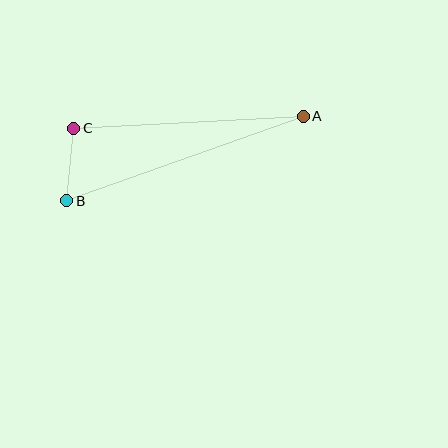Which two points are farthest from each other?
Points A and B are farthest from each other.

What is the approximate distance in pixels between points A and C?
The distance between A and C is approximately 230 pixels.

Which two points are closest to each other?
Points B and C are closest to each other.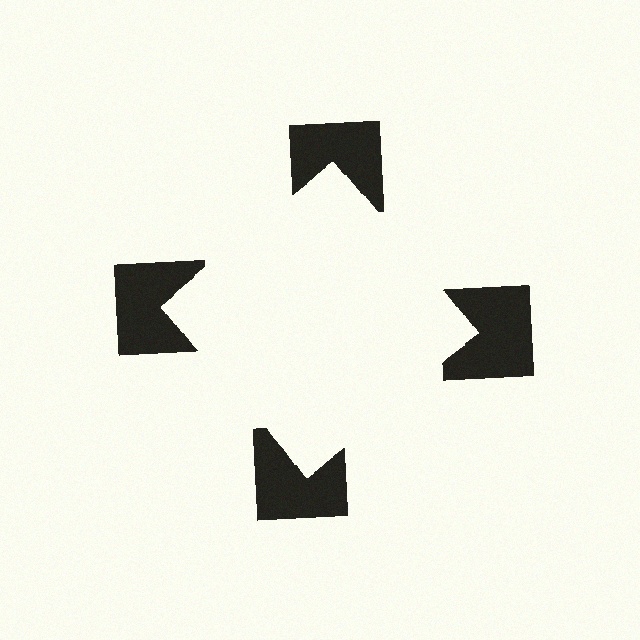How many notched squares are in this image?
There are 4 — one at each vertex of the illusory square.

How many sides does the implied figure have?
4 sides.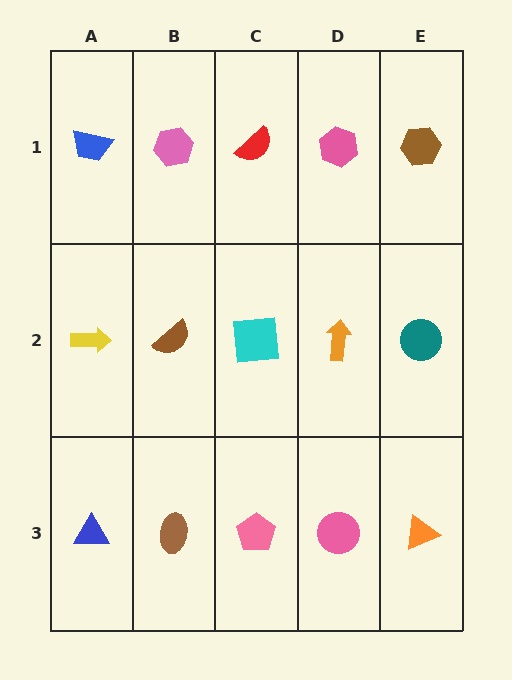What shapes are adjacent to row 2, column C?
A red semicircle (row 1, column C), a pink pentagon (row 3, column C), a brown semicircle (row 2, column B), an orange arrow (row 2, column D).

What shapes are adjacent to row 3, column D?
An orange arrow (row 2, column D), a pink pentagon (row 3, column C), an orange triangle (row 3, column E).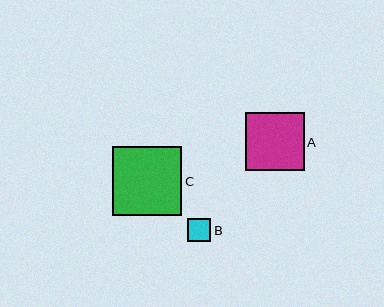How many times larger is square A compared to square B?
Square A is approximately 2.5 times the size of square B.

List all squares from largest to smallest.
From largest to smallest: C, A, B.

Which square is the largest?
Square C is the largest with a size of approximately 69 pixels.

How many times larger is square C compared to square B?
Square C is approximately 2.9 times the size of square B.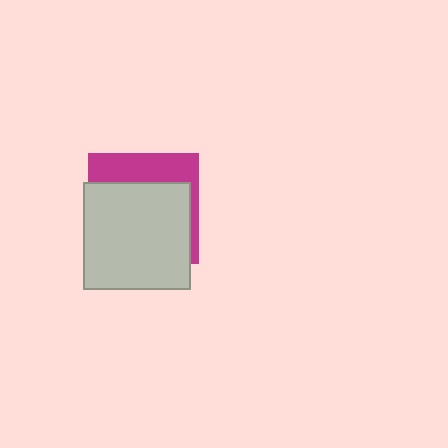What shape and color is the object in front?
The object in front is a light gray square.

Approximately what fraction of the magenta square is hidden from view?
Roughly 69% of the magenta square is hidden behind the light gray square.